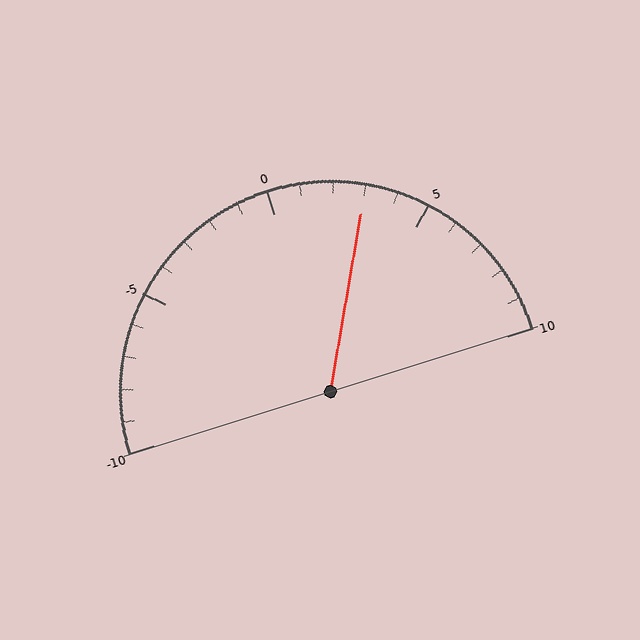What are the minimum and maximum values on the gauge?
The gauge ranges from -10 to 10.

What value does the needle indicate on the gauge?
The needle indicates approximately 3.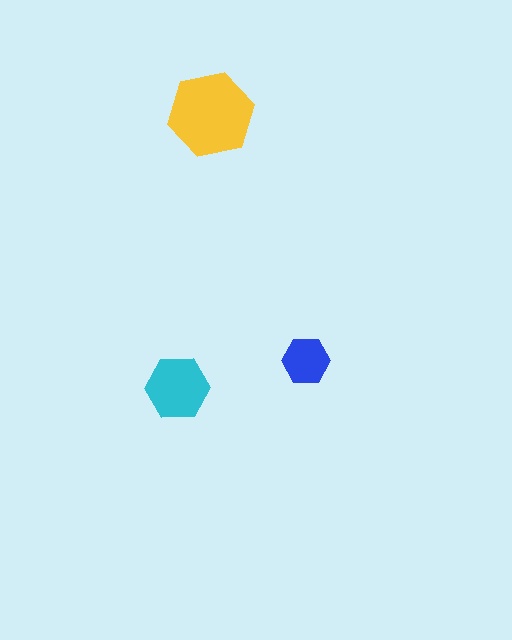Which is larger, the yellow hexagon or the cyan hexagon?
The yellow one.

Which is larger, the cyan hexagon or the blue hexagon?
The cyan one.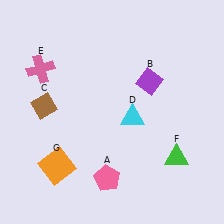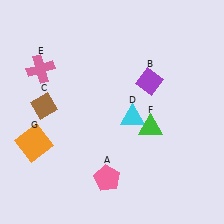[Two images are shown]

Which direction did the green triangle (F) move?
The green triangle (F) moved up.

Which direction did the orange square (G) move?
The orange square (G) moved left.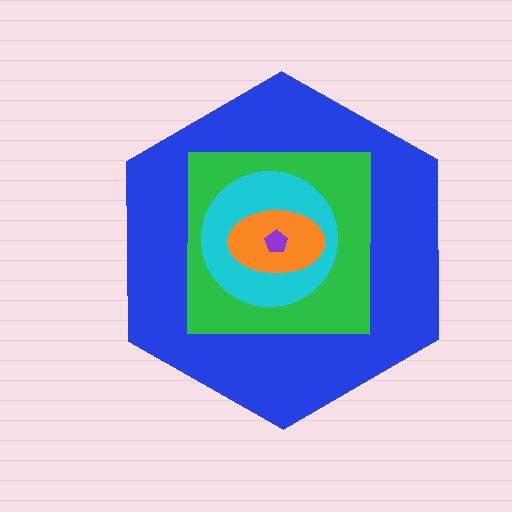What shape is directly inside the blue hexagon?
The green square.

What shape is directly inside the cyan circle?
The orange ellipse.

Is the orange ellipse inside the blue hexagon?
Yes.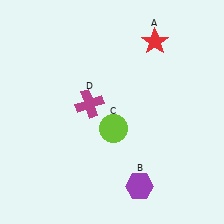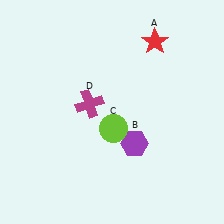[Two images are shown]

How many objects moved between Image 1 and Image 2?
1 object moved between the two images.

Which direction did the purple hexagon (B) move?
The purple hexagon (B) moved up.